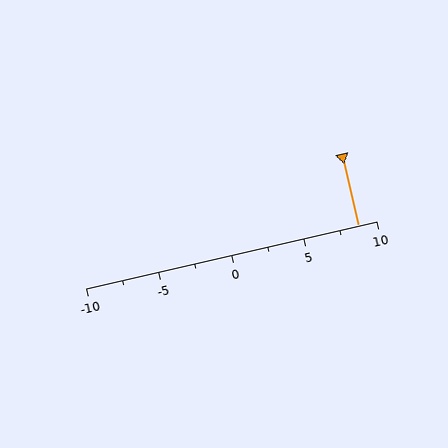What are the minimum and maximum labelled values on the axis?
The axis runs from -10 to 10.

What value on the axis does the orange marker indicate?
The marker indicates approximately 8.8.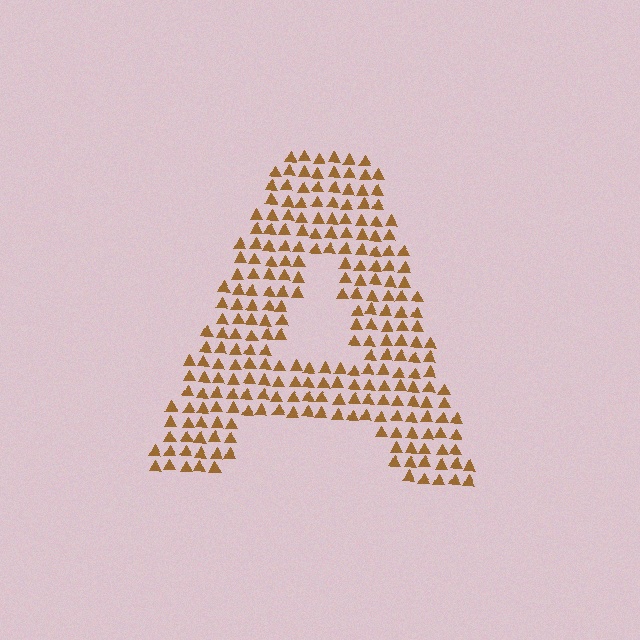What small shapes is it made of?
It is made of small triangles.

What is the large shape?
The large shape is the letter A.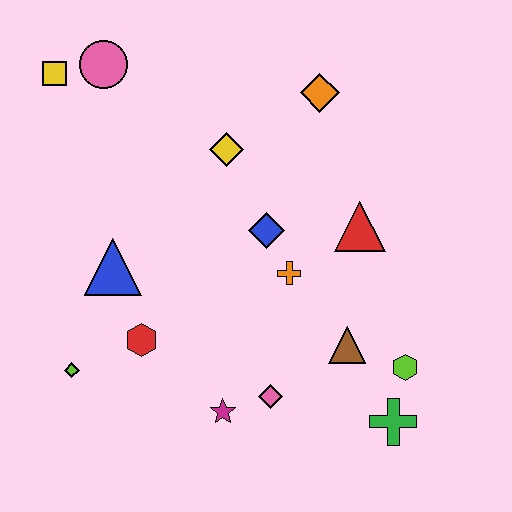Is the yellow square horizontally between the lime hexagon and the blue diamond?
No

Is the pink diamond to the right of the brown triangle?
No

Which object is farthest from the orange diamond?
The lime diamond is farthest from the orange diamond.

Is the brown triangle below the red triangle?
Yes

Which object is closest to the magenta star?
The pink diamond is closest to the magenta star.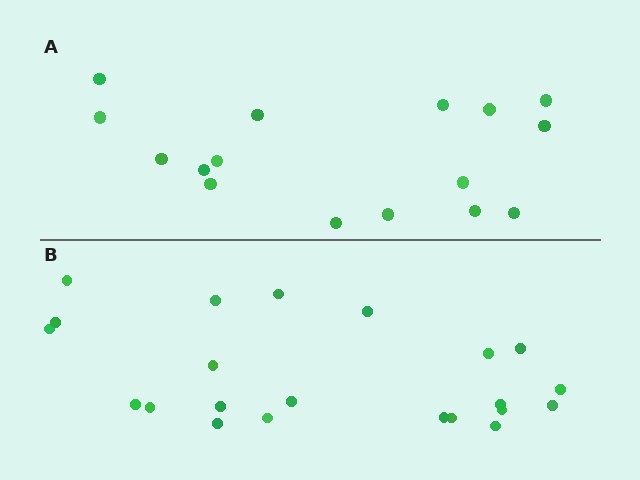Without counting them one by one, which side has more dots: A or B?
Region B (the bottom region) has more dots.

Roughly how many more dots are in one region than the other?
Region B has about 6 more dots than region A.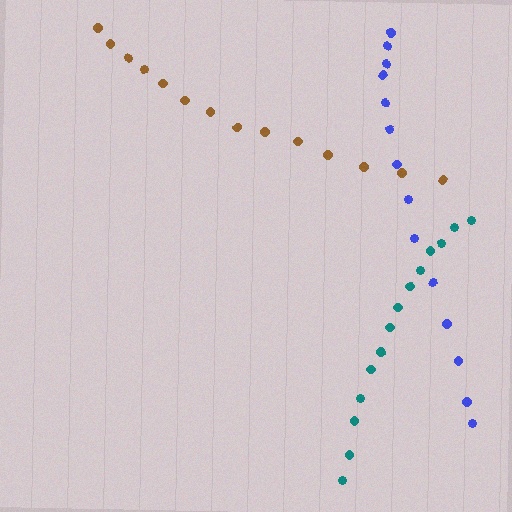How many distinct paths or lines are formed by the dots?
There are 3 distinct paths.